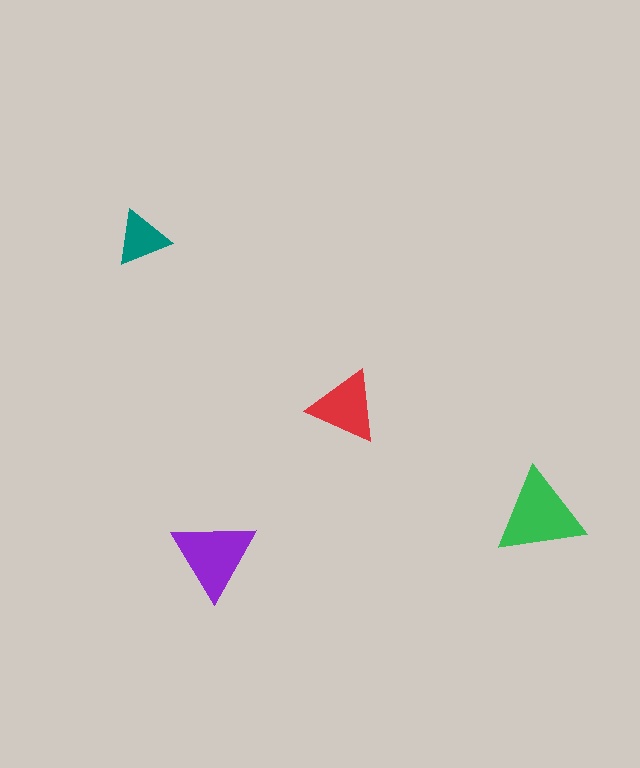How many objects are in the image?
There are 4 objects in the image.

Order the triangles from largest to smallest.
the green one, the purple one, the red one, the teal one.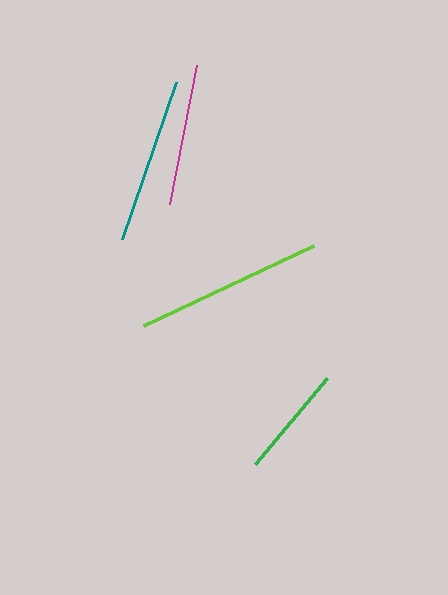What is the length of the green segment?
The green segment is approximately 112 pixels long.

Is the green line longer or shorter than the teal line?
The teal line is longer than the green line.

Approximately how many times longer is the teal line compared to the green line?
The teal line is approximately 1.5 times the length of the green line.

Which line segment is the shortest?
The green line is the shortest at approximately 112 pixels.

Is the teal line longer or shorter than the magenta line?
The teal line is longer than the magenta line.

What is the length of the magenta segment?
The magenta segment is approximately 141 pixels long.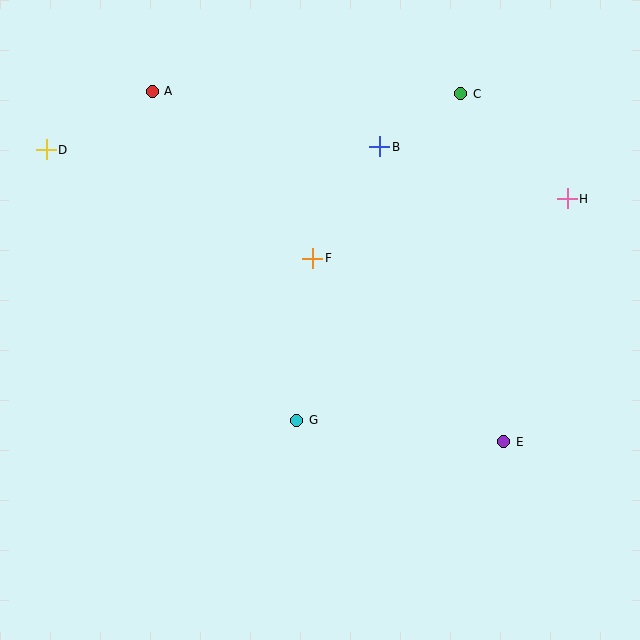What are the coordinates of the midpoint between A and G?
The midpoint between A and G is at (224, 256).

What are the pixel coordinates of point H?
Point H is at (567, 199).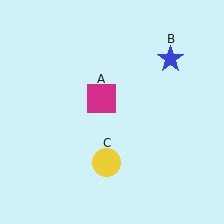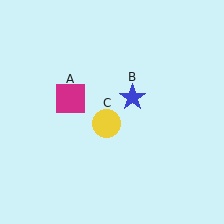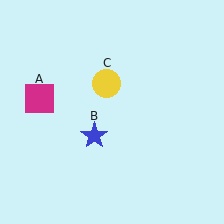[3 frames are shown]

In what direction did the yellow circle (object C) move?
The yellow circle (object C) moved up.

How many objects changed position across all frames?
3 objects changed position: magenta square (object A), blue star (object B), yellow circle (object C).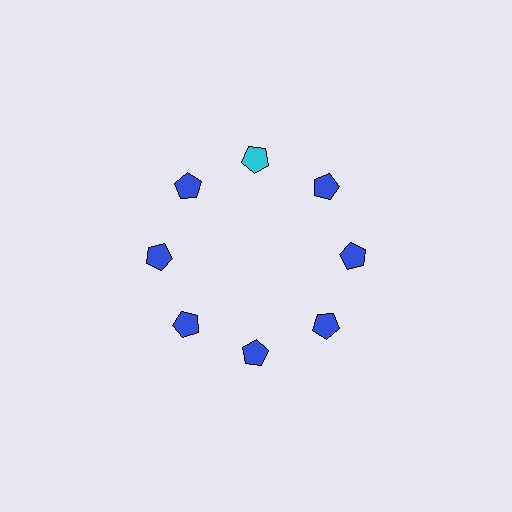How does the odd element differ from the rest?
It has a different color: cyan instead of blue.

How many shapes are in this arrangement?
There are 8 shapes arranged in a ring pattern.